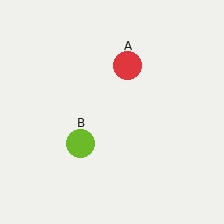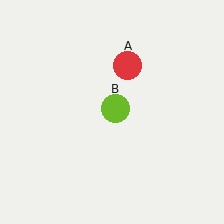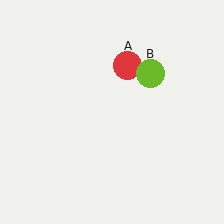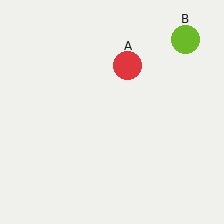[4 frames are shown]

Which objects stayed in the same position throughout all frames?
Red circle (object A) remained stationary.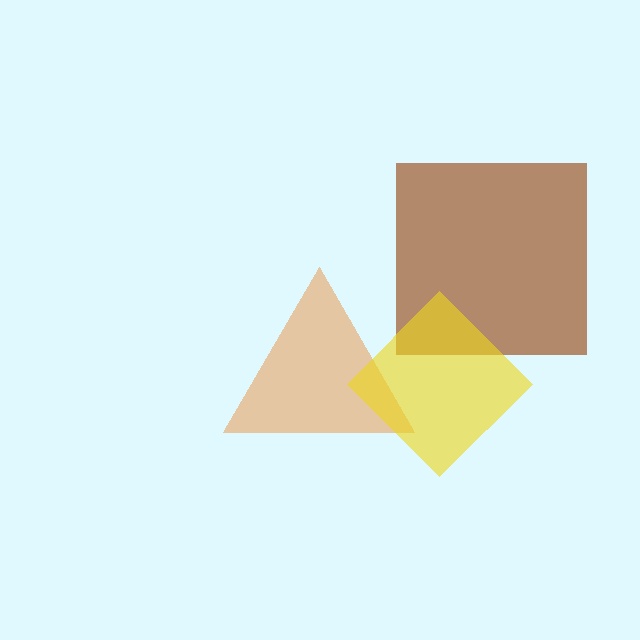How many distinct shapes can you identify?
There are 3 distinct shapes: a brown square, an orange triangle, a yellow diamond.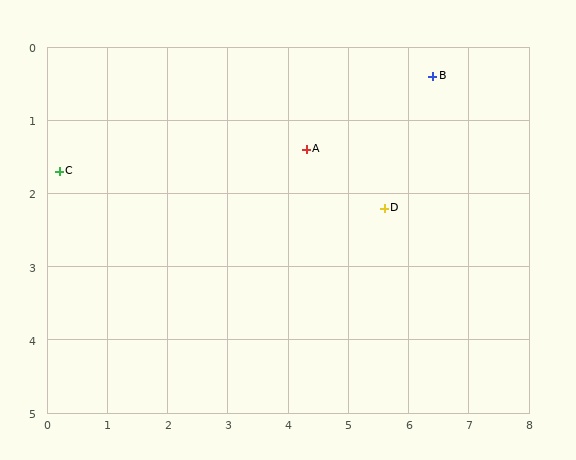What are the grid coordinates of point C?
Point C is at approximately (0.2, 1.7).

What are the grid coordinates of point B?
Point B is at approximately (6.4, 0.4).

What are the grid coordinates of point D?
Point D is at approximately (5.6, 2.2).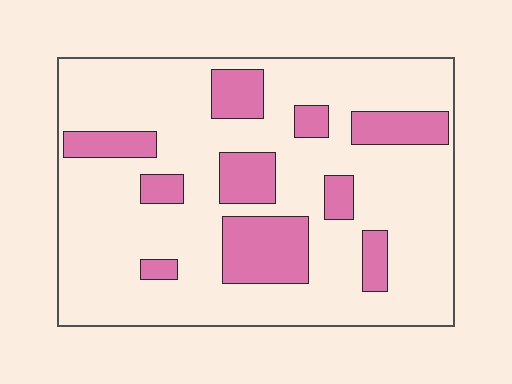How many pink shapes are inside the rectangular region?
10.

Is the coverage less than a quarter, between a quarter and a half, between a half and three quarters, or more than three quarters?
Less than a quarter.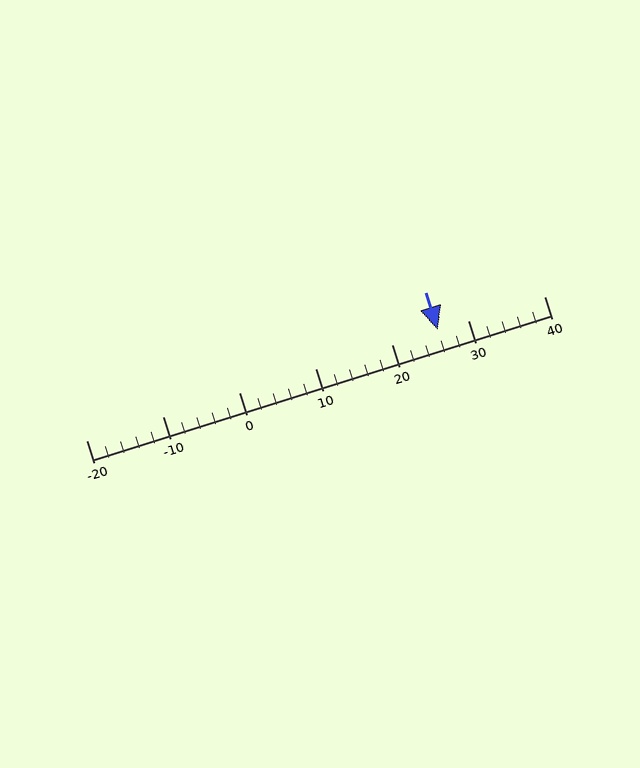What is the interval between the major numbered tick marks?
The major tick marks are spaced 10 units apart.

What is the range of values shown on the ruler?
The ruler shows values from -20 to 40.